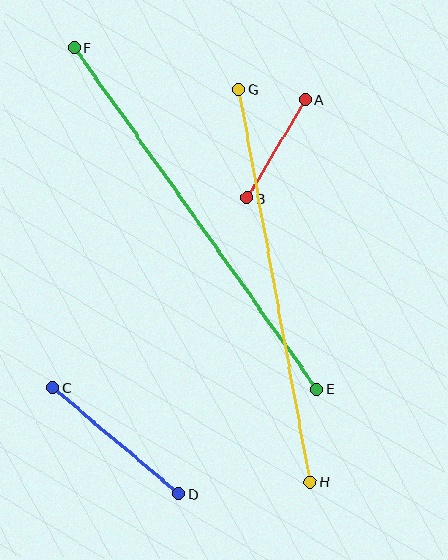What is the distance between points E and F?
The distance is approximately 418 pixels.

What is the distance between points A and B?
The distance is approximately 114 pixels.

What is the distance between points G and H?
The distance is approximately 399 pixels.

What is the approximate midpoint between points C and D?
The midpoint is at approximately (116, 441) pixels.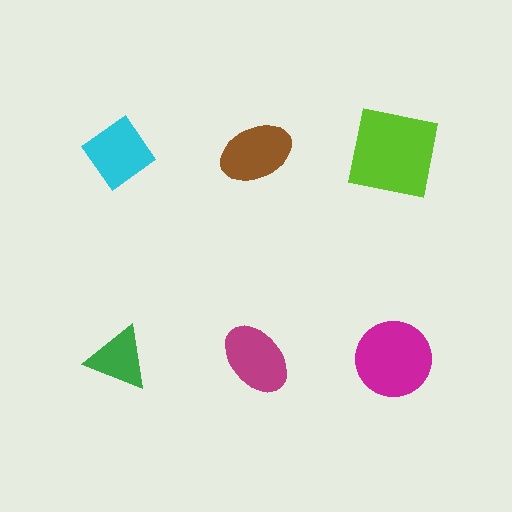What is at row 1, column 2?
A brown ellipse.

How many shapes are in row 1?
3 shapes.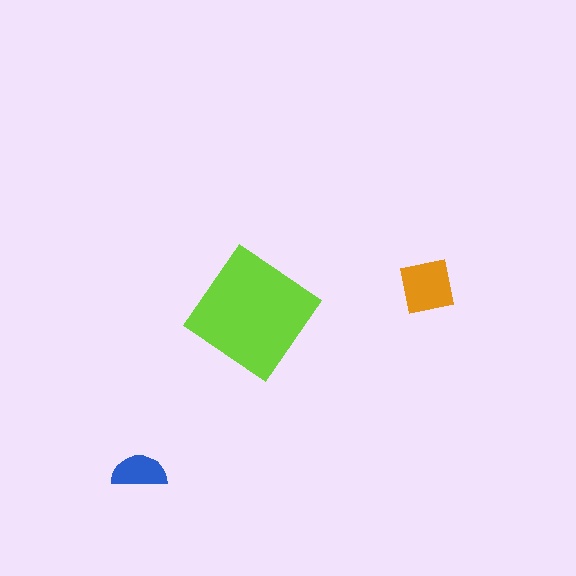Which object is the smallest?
The blue semicircle.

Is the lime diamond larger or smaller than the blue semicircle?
Larger.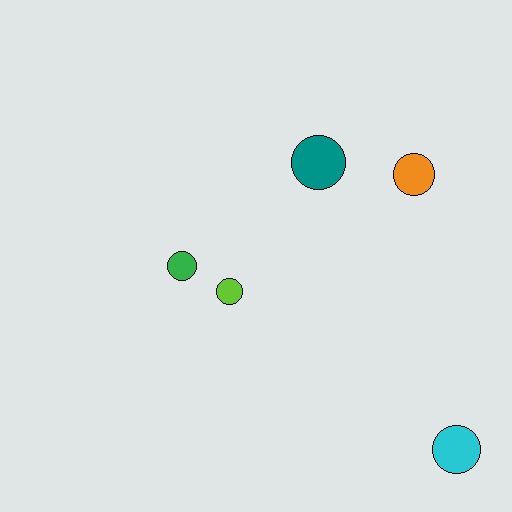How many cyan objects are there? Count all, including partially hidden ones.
There is 1 cyan object.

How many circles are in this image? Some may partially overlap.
There are 5 circles.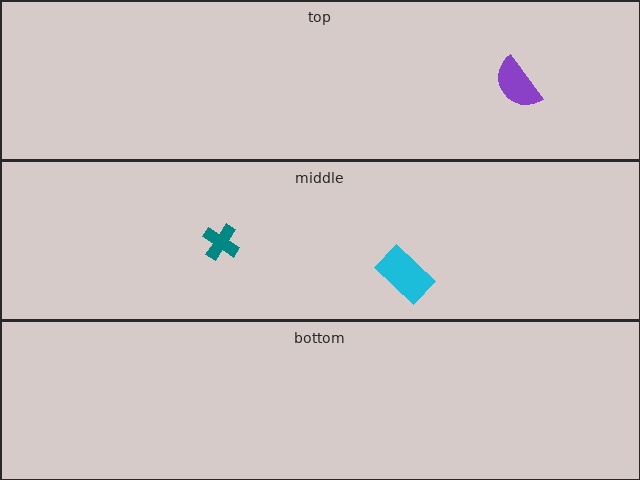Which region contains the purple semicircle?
The top region.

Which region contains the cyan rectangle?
The middle region.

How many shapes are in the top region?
1.